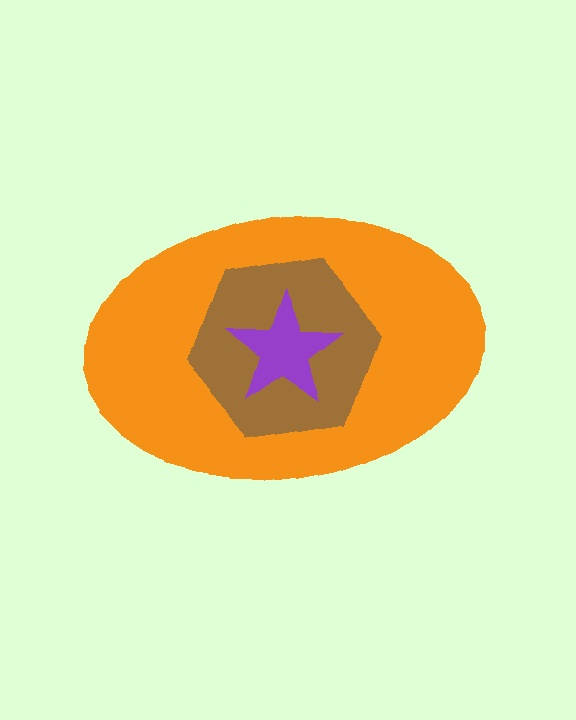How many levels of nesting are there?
3.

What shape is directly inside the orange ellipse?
The brown hexagon.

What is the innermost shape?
The purple star.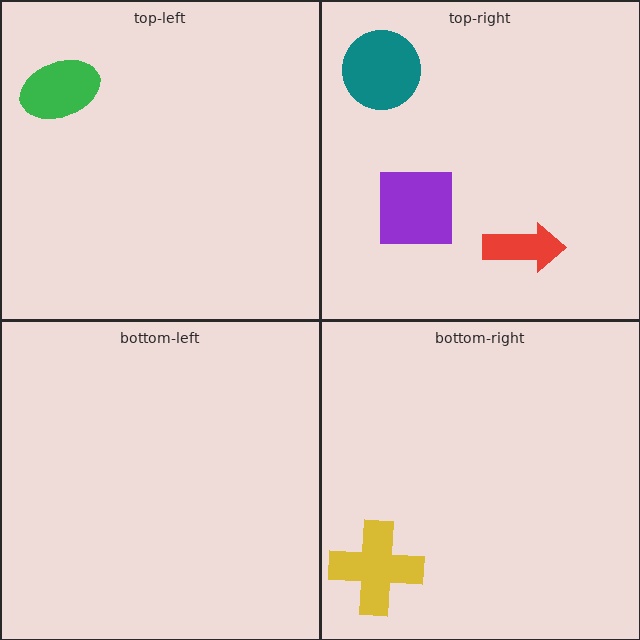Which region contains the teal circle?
The top-right region.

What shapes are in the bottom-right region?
The yellow cross.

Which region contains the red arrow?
The top-right region.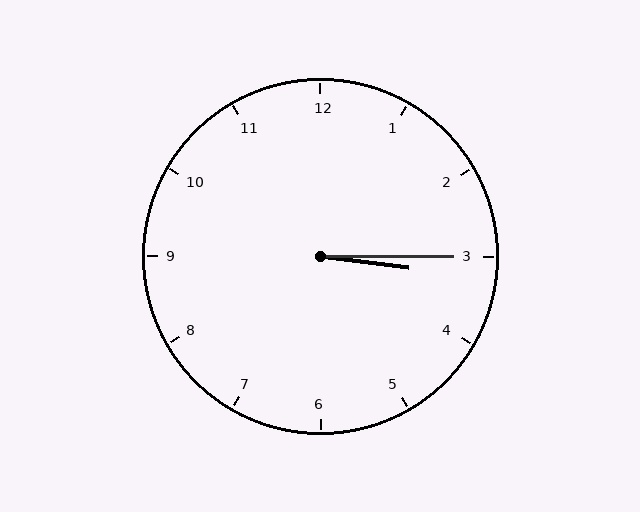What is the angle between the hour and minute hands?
Approximately 8 degrees.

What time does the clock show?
3:15.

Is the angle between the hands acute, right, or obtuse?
It is acute.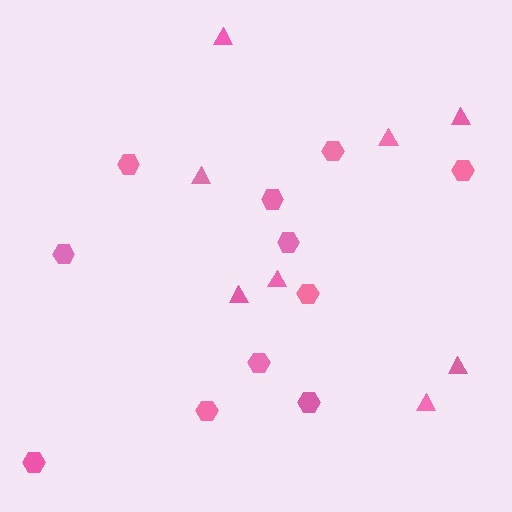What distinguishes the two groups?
There are 2 groups: one group of hexagons (11) and one group of triangles (8).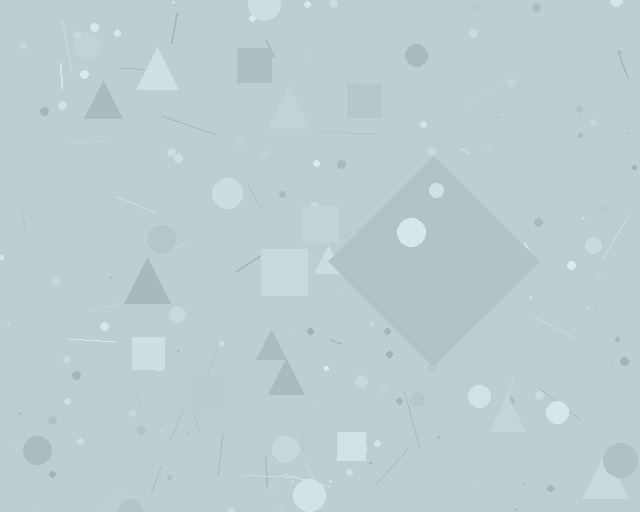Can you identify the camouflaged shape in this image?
The camouflaged shape is a diamond.